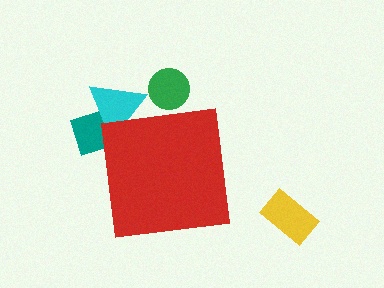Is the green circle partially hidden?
Yes, the green circle is partially hidden behind the red square.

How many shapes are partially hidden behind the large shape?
3 shapes are partially hidden.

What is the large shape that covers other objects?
A red square.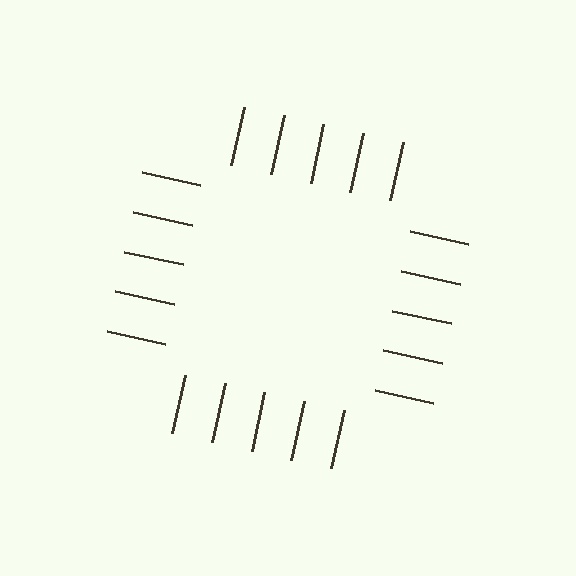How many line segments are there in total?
20 — 5 along each of the 4 edges.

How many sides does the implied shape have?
4 sides — the line-ends trace a square.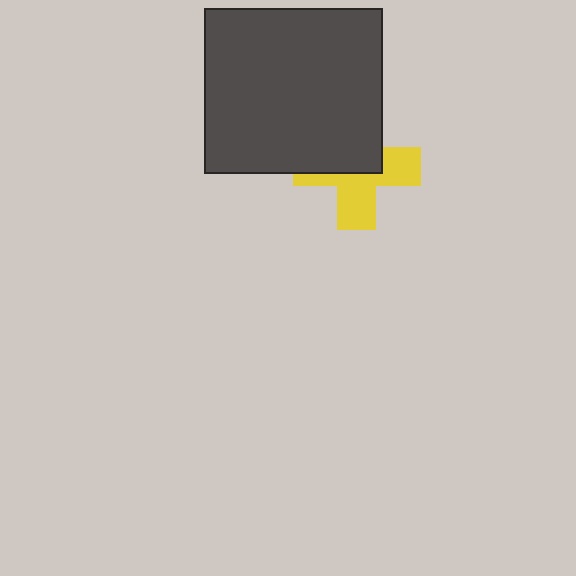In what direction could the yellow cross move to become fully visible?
The yellow cross could move down. That would shift it out from behind the dark gray rectangle entirely.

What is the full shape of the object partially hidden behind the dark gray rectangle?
The partially hidden object is a yellow cross.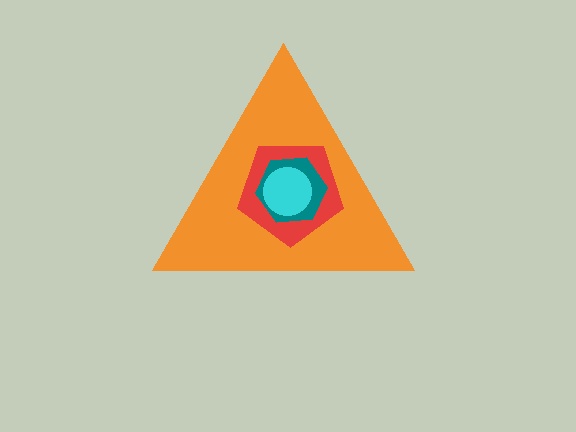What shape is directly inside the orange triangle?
The red pentagon.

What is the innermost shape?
The cyan circle.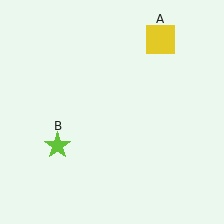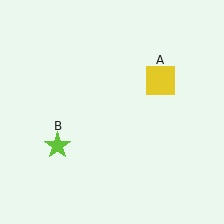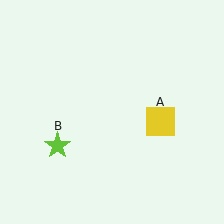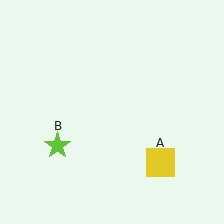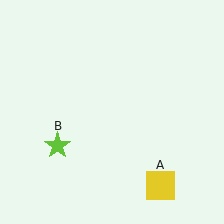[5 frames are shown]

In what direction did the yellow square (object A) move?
The yellow square (object A) moved down.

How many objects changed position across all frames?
1 object changed position: yellow square (object A).